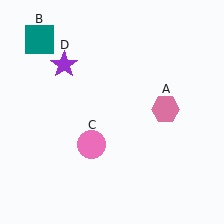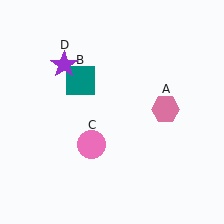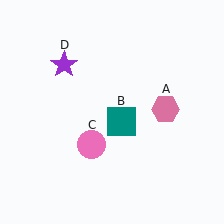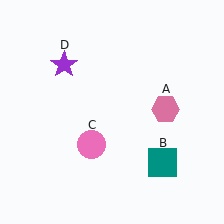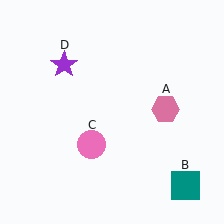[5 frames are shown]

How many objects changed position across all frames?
1 object changed position: teal square (object B).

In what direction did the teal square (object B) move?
The teal square (object B) moved down and to the right.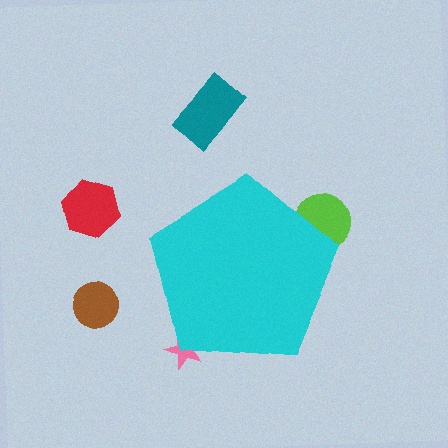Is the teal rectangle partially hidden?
No, the teal rectangle is fully visible.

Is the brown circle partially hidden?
No, the brown circle is fully visible.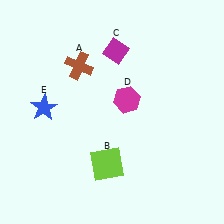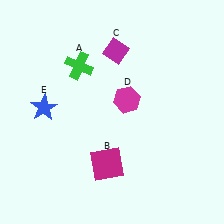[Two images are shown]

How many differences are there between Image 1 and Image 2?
There are 2 differences between the two images.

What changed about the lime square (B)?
In Image 1, B is lime. In Image 2, it changed to magenta.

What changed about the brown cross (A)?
In Image 1, A is brown. In Image 2, it changed to green.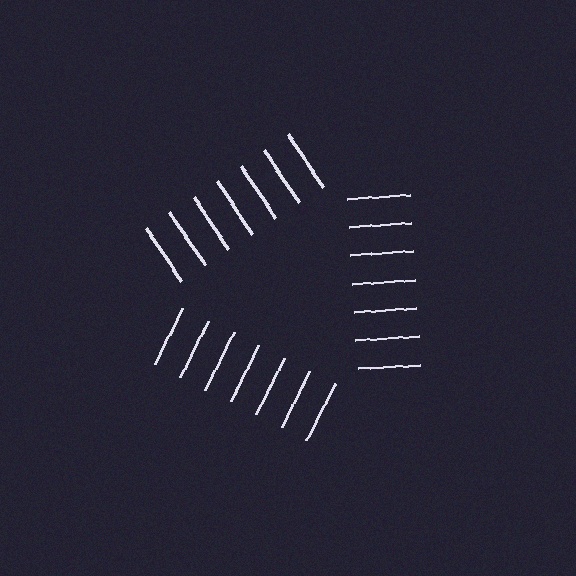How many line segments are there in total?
21 — 7 along each of the 3 edges.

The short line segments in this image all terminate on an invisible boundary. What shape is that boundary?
An illusory triangle — the line segments terminate on its edges but no continuous stroke is drawn.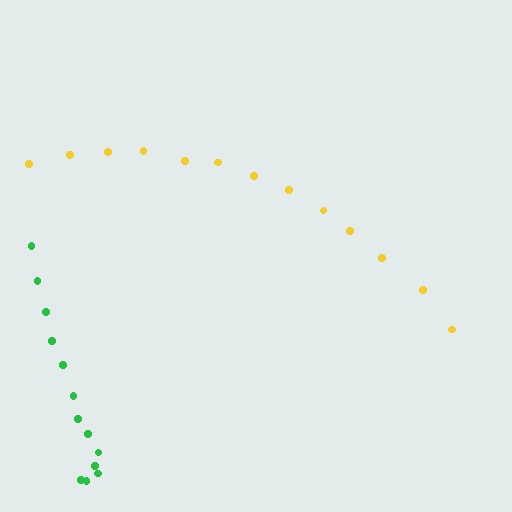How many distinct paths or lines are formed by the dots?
There are 2 distinct paths.